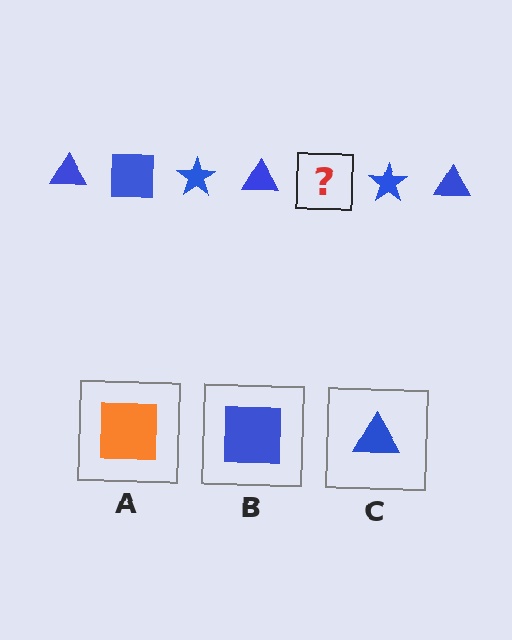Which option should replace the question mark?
Option B.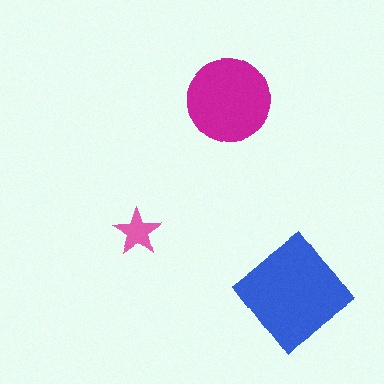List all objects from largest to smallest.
The blue diamond, the magenta circle, the pink star.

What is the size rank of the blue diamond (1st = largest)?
1st.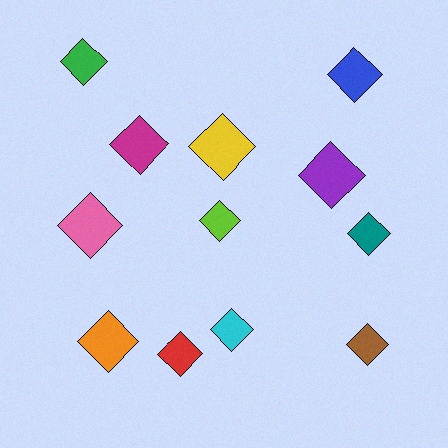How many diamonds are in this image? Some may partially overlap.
There are 12 diamonds.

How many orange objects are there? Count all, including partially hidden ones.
There is 1 orange object.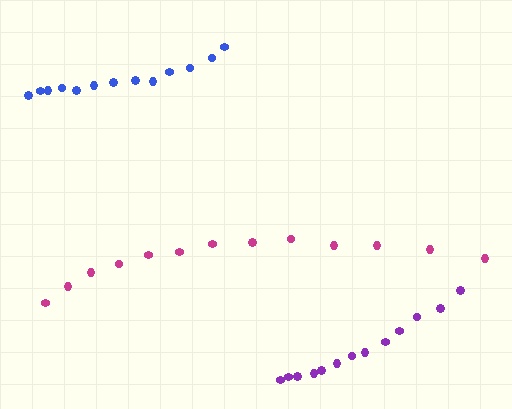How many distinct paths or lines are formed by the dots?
There are 3 distinct paths.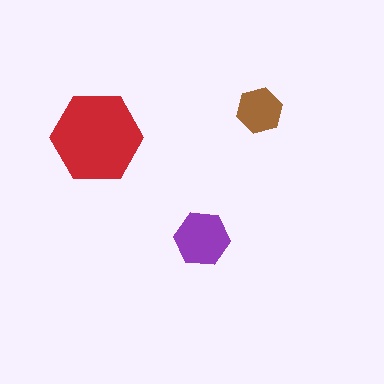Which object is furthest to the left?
The red hexagon is leftmost.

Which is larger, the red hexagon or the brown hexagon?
The red one.